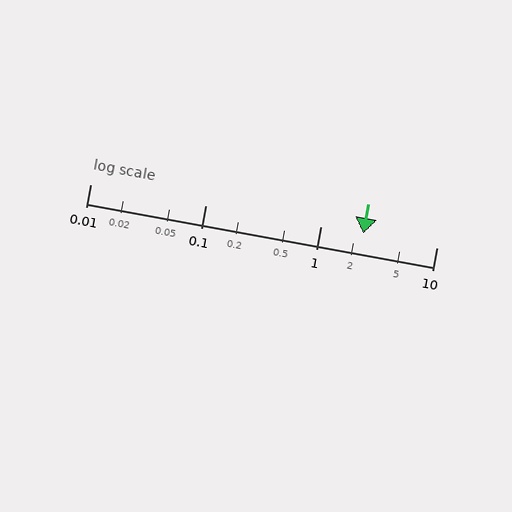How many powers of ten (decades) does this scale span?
The scale spans 3 decades, from 0.01 to 10.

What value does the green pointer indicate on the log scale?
The pointer indicates approximately 2.3.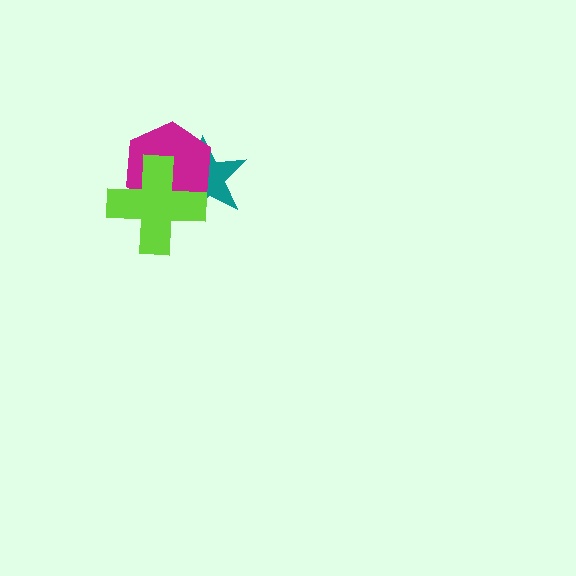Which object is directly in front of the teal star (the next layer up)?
The magenta hexagon is directly in front of the teal star.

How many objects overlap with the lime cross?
2 objects overlap with the lime cross.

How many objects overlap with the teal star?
2 objects overlap with the teal star.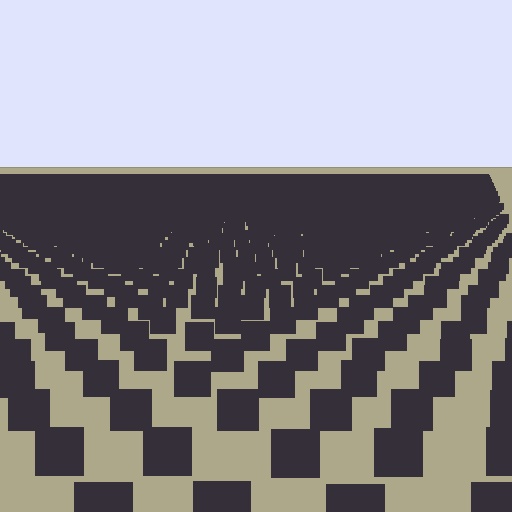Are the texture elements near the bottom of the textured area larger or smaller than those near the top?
Larger. Near the bottom, elements are closer to the viewer and appear at a bigger on-screen size.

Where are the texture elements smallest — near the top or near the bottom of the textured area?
Near the top.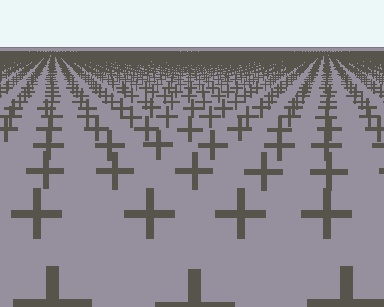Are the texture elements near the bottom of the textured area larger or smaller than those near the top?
Larger. Near the bottom, elements are closer to the viewer and appear at a bigger on-screen size.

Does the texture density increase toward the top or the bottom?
Density increases toward the top.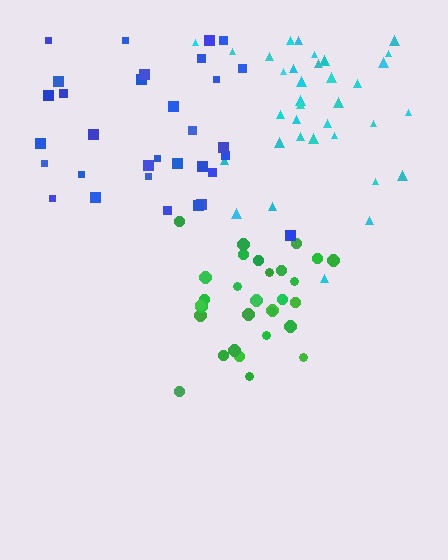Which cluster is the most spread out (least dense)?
Blue.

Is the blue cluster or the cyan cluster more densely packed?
Cyan.